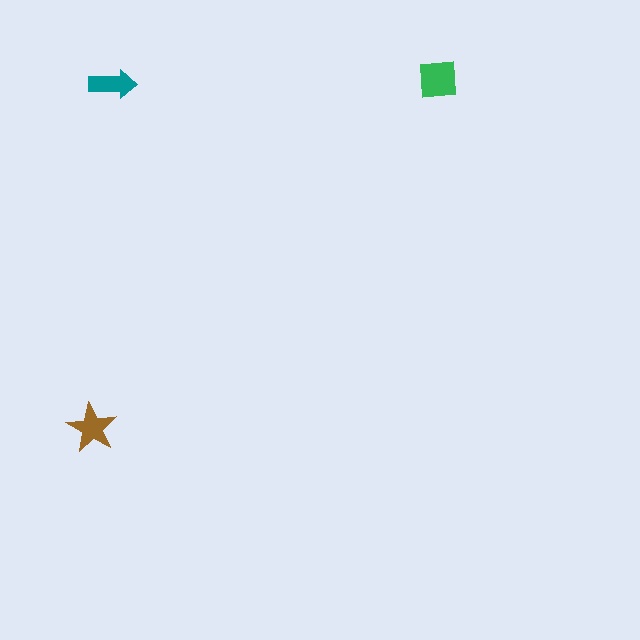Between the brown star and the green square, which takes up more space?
The green square.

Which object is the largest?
The green square.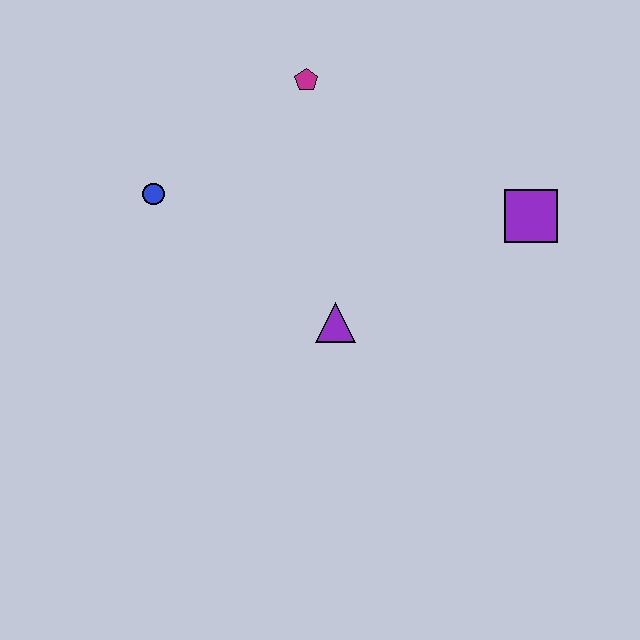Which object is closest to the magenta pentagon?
The blue circle is closest to the magenta pentagon.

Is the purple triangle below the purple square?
Yes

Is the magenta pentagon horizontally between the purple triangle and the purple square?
No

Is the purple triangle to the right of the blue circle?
Yes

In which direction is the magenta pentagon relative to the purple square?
The magenta pentagon is to the left of the purple square.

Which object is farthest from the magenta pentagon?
The purple square is farthest from the magenta pentagon.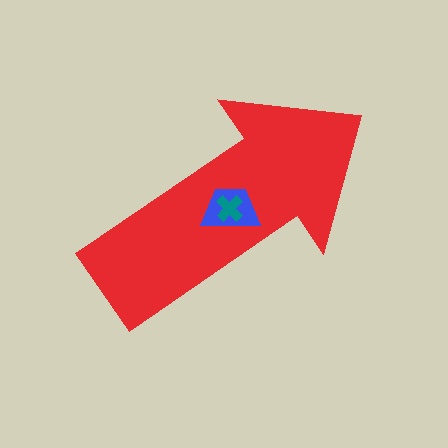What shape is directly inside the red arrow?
The blue trapezoid.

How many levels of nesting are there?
3.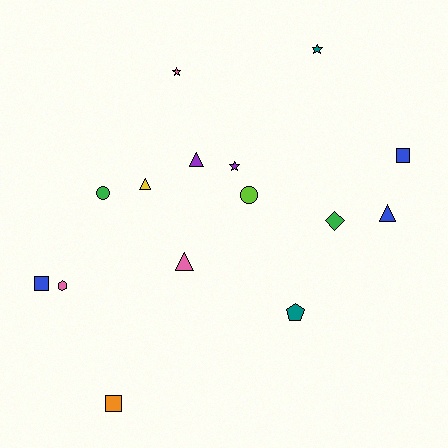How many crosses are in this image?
There are no crosses.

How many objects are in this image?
There are 15 objects.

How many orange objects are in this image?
There is 1 orange object.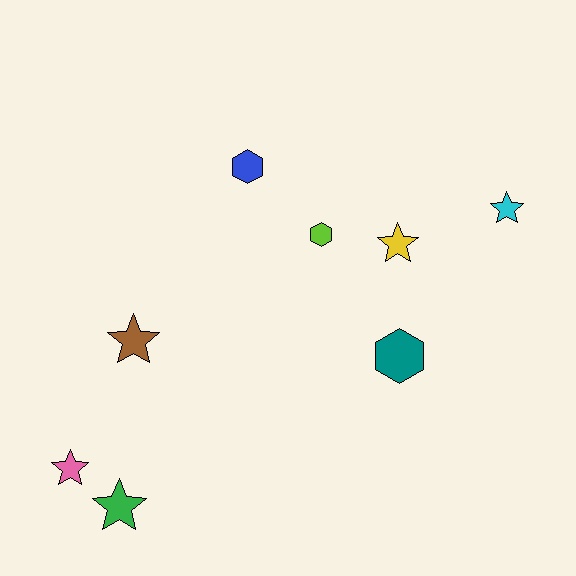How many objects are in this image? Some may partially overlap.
There are 8 objects.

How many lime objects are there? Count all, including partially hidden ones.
There is 1 lime object.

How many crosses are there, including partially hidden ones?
There are no crosses.